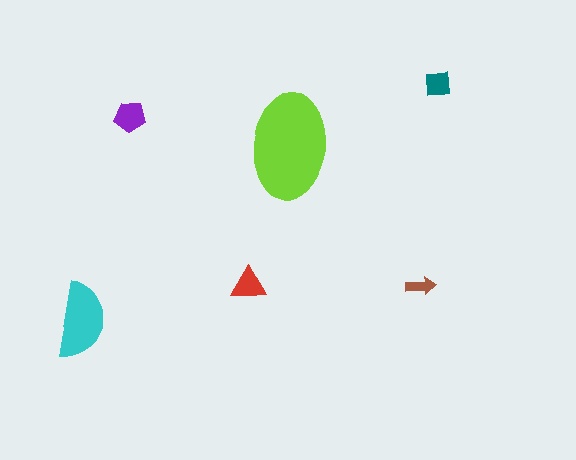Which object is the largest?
The lime ellipse.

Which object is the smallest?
The brown arrow.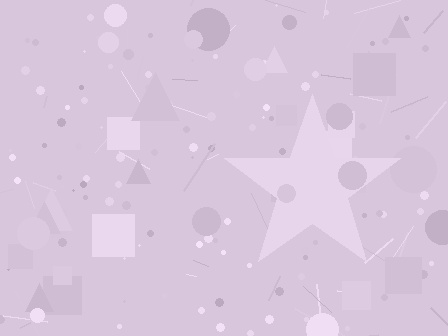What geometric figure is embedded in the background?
A star is embedded in the background.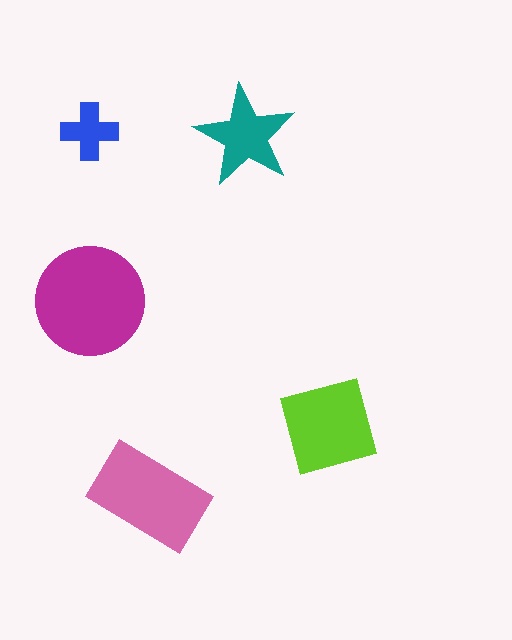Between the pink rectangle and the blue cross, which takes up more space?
The pink rectangle.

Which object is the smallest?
The blue cross.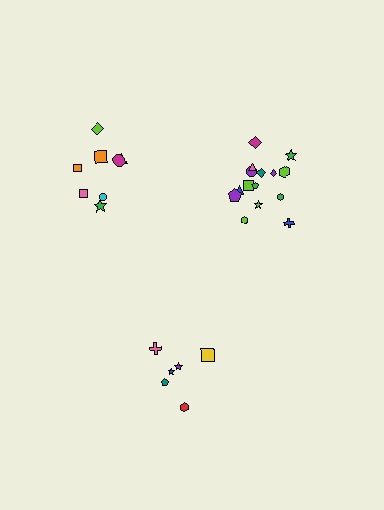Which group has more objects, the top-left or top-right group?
The top-right group.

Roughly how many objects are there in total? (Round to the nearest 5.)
Roughly 30 objects in total.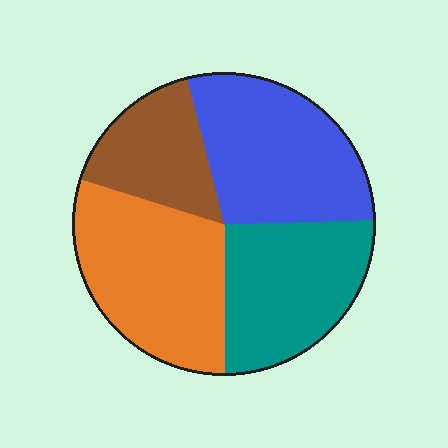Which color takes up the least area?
Brown, at roughly 15%.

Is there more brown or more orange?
Orange.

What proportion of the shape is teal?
Teal covers around 25% of the shape.